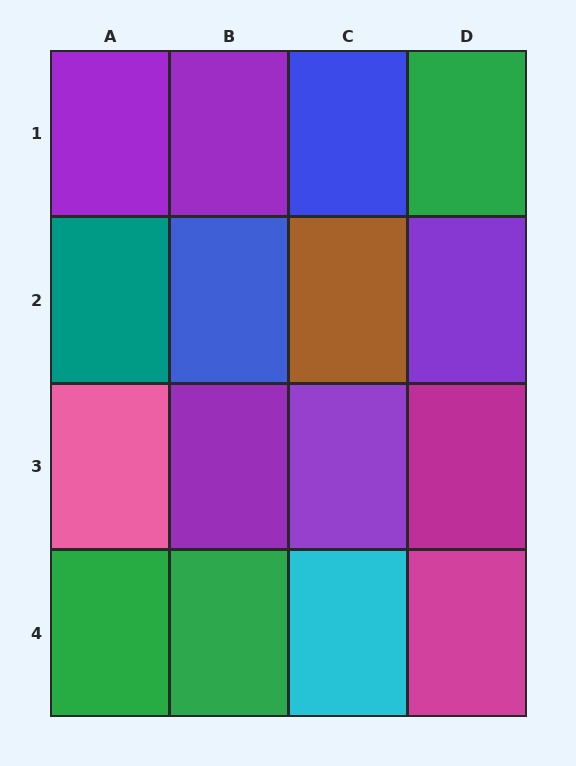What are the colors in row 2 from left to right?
Teal, blue, brown, purple.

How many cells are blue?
2 cells are blue.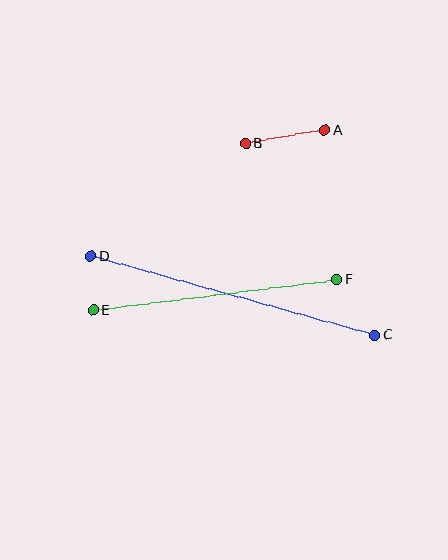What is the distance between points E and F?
The distance is approximately 246 pixels.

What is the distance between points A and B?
The distance is approximately 80 pixels.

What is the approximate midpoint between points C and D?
The midpoint is at approximately (233, 296) pixels.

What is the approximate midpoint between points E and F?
The midpoint is at approximately (215, 295) pixels.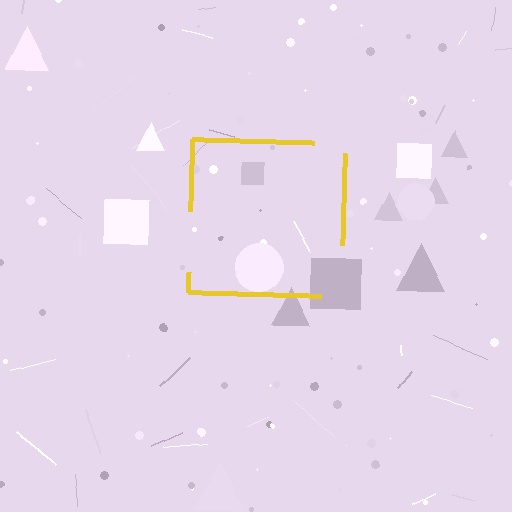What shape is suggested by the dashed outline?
The dashed outline suggests a square.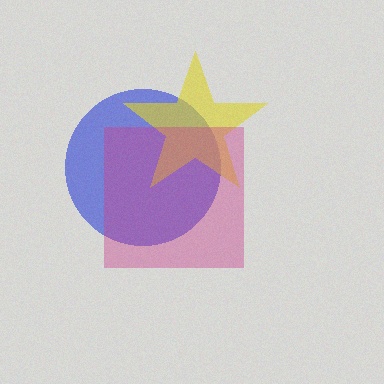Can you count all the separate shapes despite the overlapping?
Yes, there are 3 separate shapes.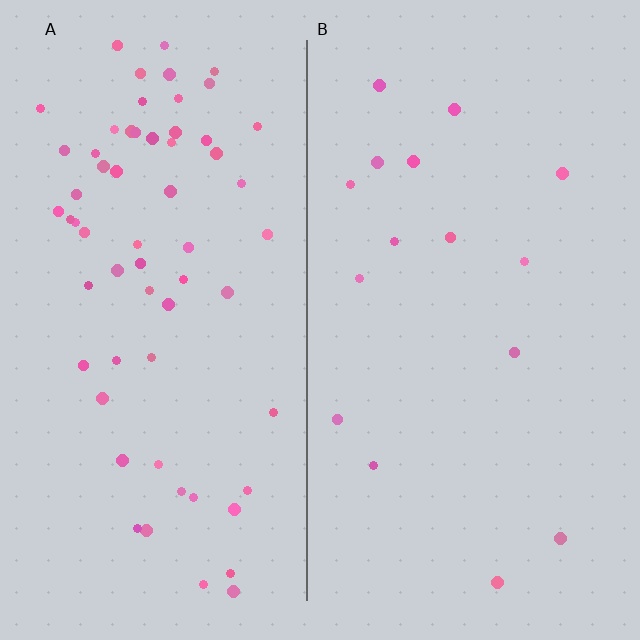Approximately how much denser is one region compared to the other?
Approximately 4.0× — region A over region B.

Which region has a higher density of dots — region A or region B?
A (the left).